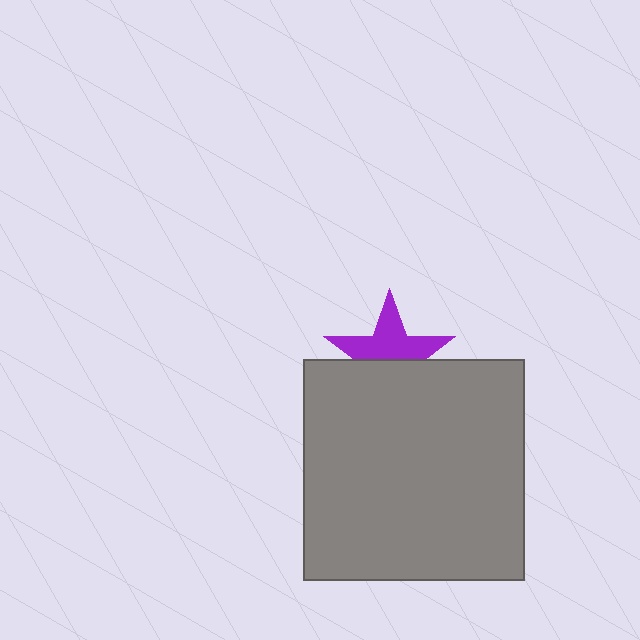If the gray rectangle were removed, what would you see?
You would see the complete purple star.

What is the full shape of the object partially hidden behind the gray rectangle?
The partially hidden object is a purple star.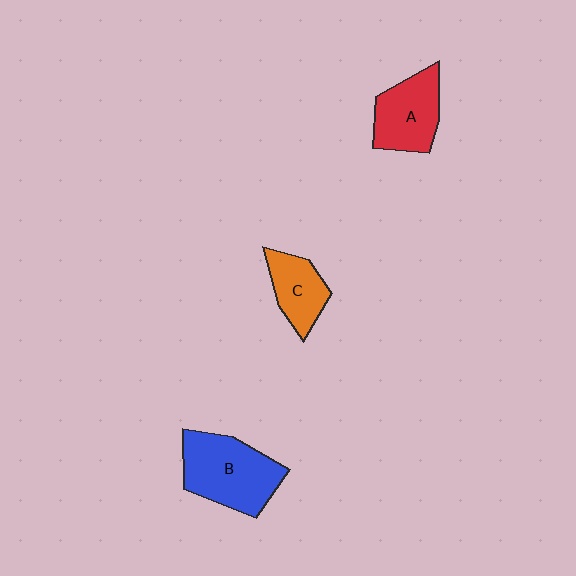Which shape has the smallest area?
Shape C (orange).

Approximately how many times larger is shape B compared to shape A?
Approximately 1.4 times.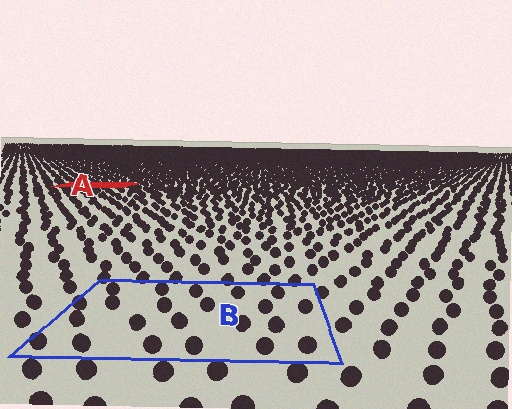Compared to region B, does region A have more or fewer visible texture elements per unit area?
Region A has more texture elements per unit area — they are packed more densely because it is farther away.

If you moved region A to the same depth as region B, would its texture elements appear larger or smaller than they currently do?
They would appear larger. At a closer depth, the same texture elements are projected at a bigger on-screen size.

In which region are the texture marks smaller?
The texture marks are smaller in region A, because it is farther away.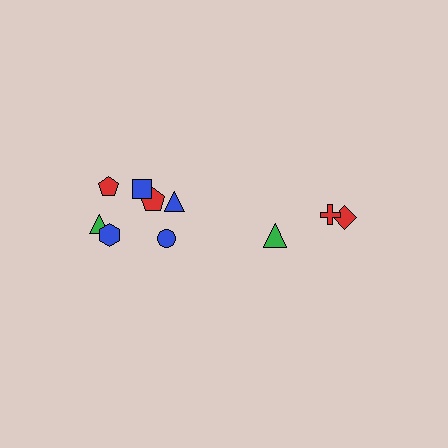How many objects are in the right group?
There are 3 objects.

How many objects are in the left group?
There are 7 objects.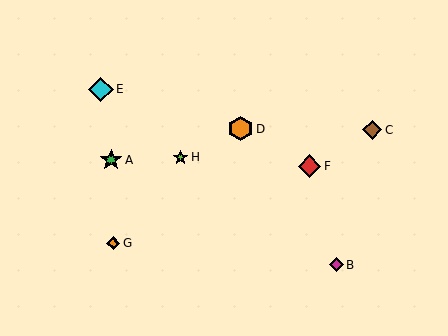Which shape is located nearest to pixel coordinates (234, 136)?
The orange hexagon (labeled D) at (241, 129) is nearest to that location.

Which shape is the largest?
The cyan diamond (labeled E) is the largest.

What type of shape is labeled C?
Shape C is a brown diamond.